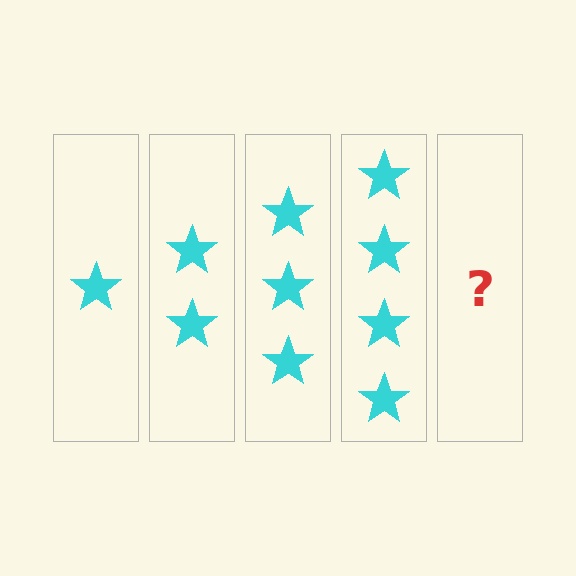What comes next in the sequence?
The next element should be 5 stars.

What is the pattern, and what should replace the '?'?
The pattern is that each step adds one more star. The '?' should be 5 stars.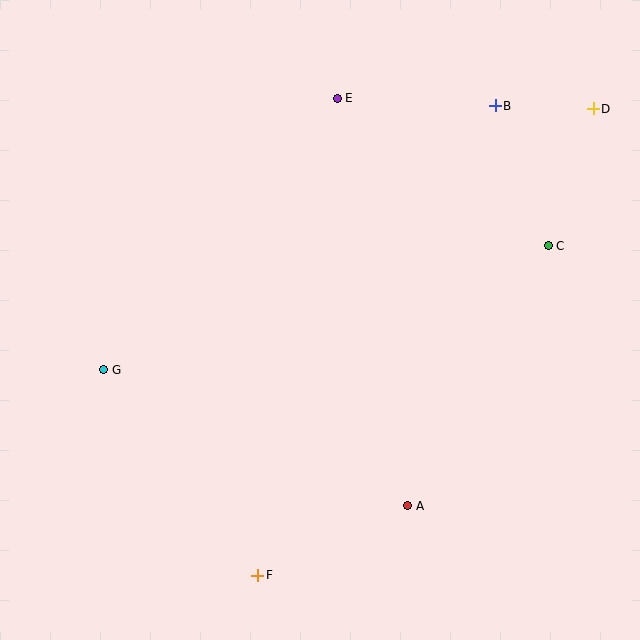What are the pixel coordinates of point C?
Point C is at (548, 246).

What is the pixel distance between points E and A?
The distance between E and A is 414 pixels.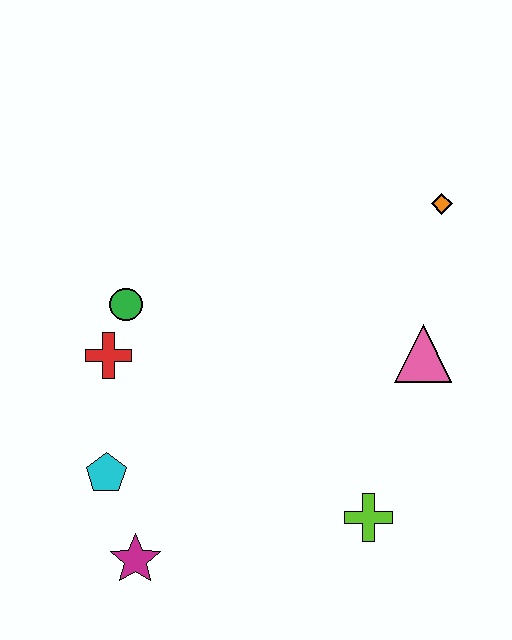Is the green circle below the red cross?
No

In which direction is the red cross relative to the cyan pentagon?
The red cross is above the cyan pentagon.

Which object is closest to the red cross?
The green circle is closest to the red cross.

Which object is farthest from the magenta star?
The orange diamond is farthest from the magenta star.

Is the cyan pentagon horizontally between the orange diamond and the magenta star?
No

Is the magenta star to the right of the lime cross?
No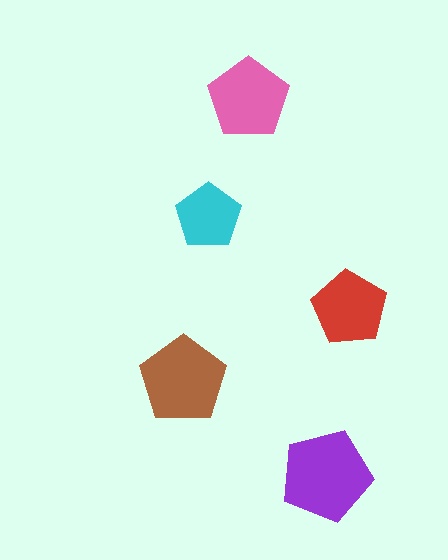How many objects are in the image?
There are 5 objects in the image.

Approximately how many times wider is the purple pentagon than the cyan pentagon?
About 1.5 times wider.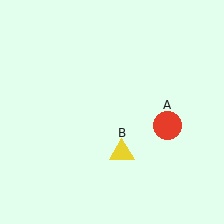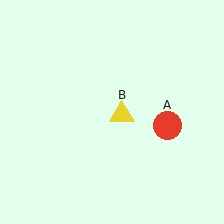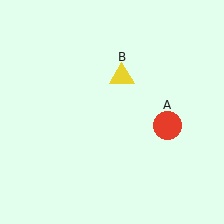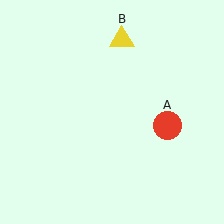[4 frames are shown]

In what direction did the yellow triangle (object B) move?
The yellow triangle (object B) moved up.